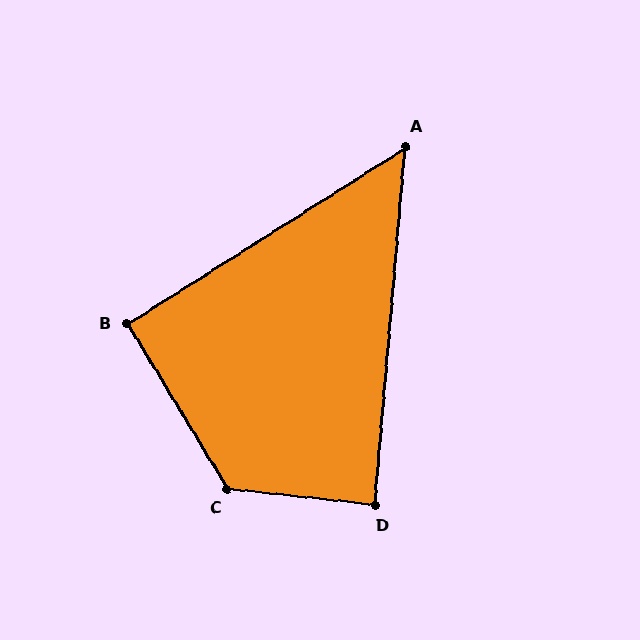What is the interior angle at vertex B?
Approximately 91 degrees (approximately right).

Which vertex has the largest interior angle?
C, at approximately 127 degrees.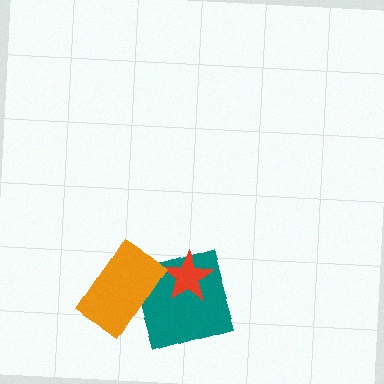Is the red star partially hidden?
No, no other shape covers it.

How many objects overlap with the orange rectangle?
1 object overlaps with the orange rectangle.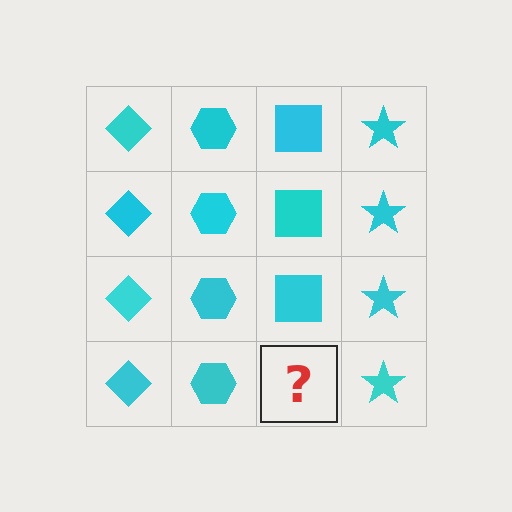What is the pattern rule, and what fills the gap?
The rule is that each column has a consistent shape. The gap should be filled with a cyan square.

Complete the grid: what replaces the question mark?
The question mark should be replaced with a cyan square.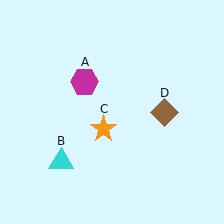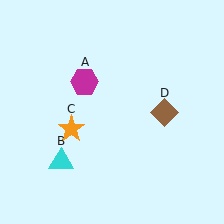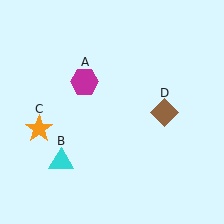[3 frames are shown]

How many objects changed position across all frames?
1 object changed position: orange star (object C).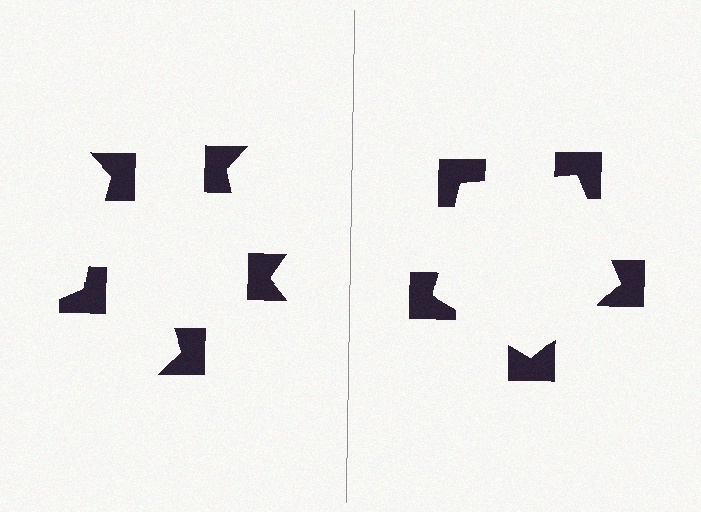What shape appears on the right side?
An illusory pentagon.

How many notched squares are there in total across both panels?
10 — 5 on each side.